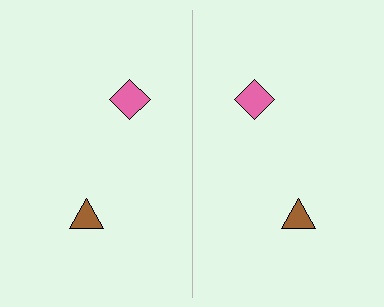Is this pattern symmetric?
Yes, this pattern has bilateral (reflection) symmetry.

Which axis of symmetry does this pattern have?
The pattern has a vertical axis of symmetry running through the center of the image.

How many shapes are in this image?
There are 4 shapes in this image.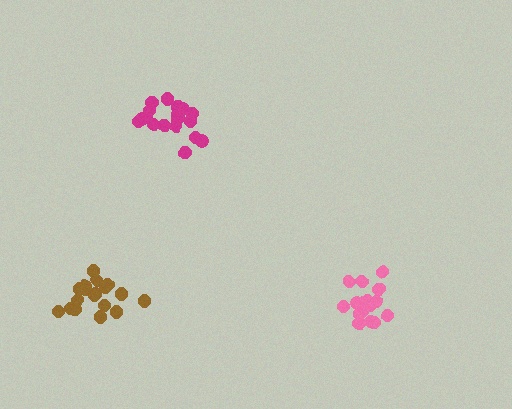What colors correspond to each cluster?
The clusters are colored: magenta, pink, brown.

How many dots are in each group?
Group 1: 18 dots, Group 2: 16 dots, Group 3: 19 dots (53 total).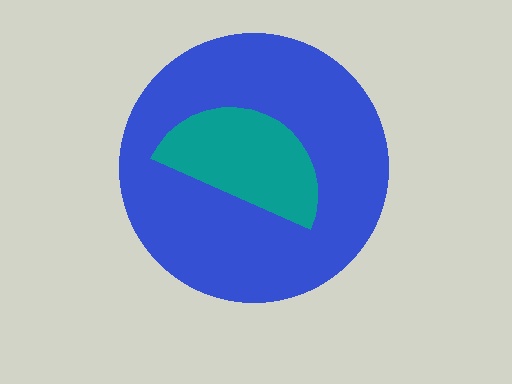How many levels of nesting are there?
2.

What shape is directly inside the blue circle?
The teal semicircle.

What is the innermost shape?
The teal semicircle.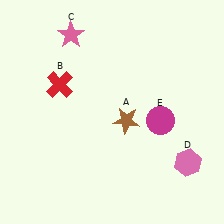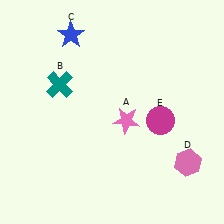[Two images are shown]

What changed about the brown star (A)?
In Image 1, A is brown. In Image 2, it changed to pink.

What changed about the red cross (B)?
In Image 1, B is red. In Image 2, it changed to teal.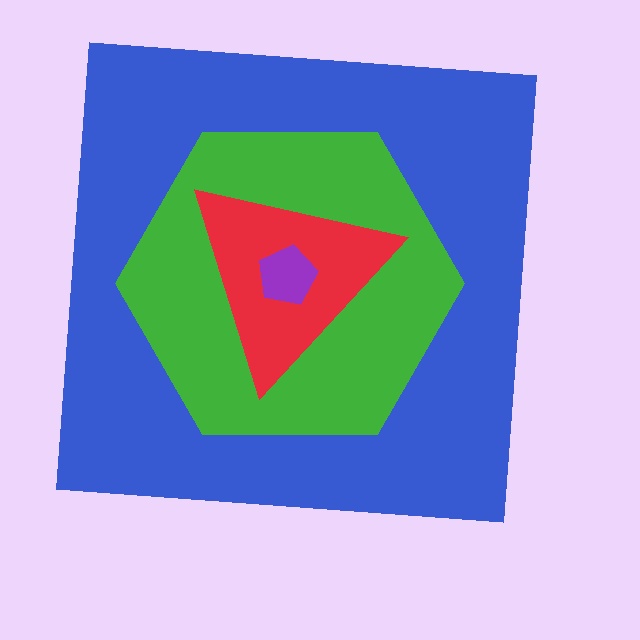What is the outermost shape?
The blue square.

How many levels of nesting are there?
4.